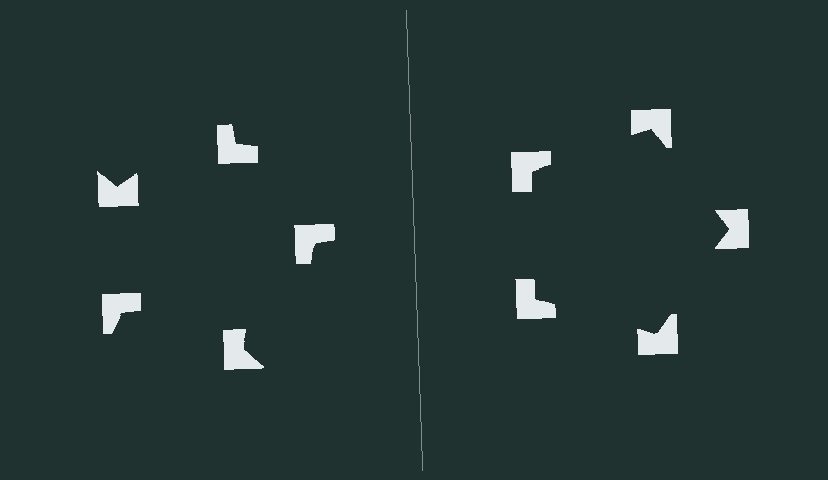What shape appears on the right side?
An illusory pentagon.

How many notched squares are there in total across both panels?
10 — 5 on each side.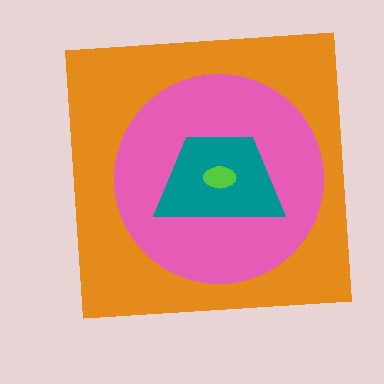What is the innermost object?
The lime ellipse.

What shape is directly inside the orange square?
The pink circle.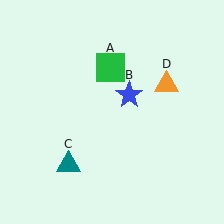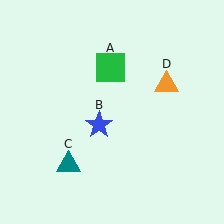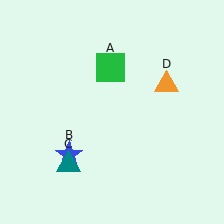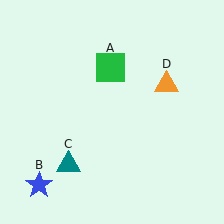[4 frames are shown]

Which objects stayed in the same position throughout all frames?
Green square (object A) and teal triangle (object C) and orange triangle (object D) remained stationary.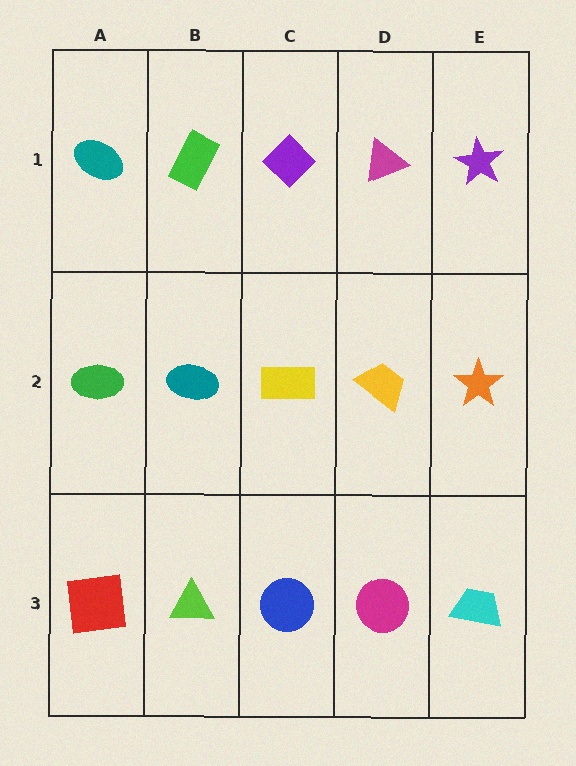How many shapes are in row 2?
5 shapes.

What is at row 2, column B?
A teal ellipse.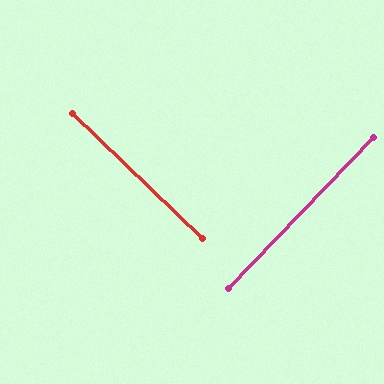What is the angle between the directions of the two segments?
Approximately 90 degrees.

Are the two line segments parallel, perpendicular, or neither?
Perpendicular — they meet at approximately 90°.